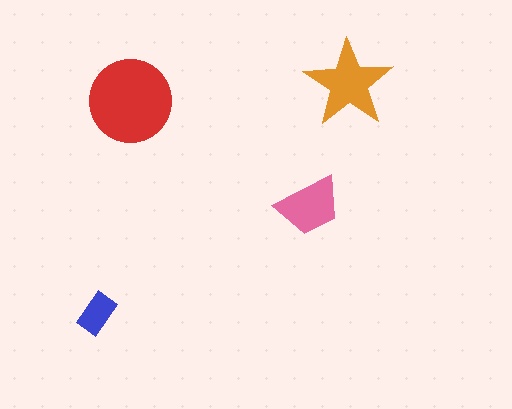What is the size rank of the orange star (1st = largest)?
2nd.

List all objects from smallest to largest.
The blue rectangle, the pink trapezoid, the orange star, the red circle.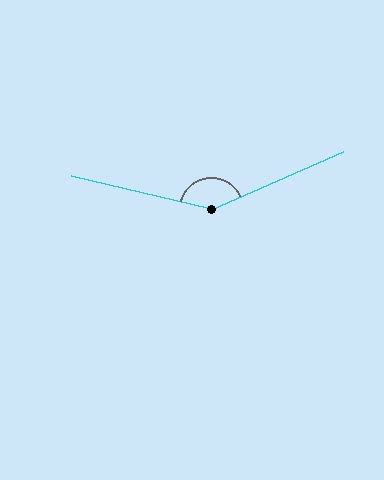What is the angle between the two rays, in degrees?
Approximately 143 degrees.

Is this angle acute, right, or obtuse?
It is obtuse.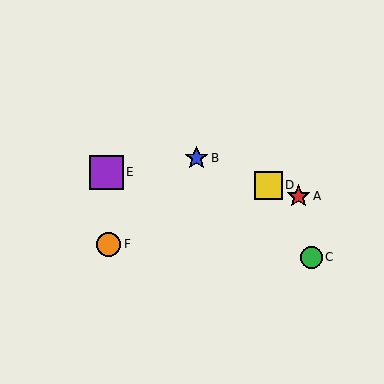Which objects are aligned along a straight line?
Objects A, B, D are aligned along a straight line.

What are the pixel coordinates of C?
Object C is at (312, 257).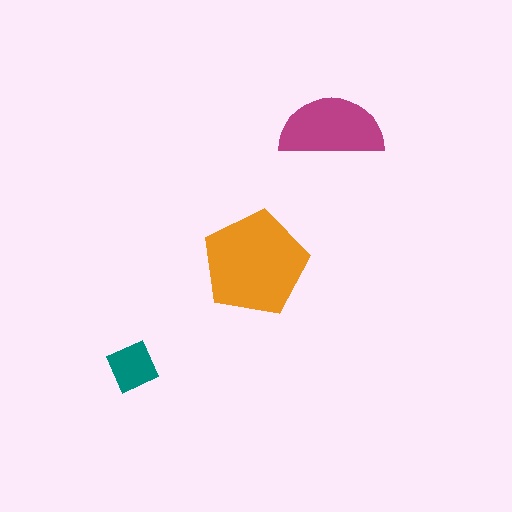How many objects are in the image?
There are 3 objects in the image.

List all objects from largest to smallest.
The orange pentagon, the magenta semicircle, the teal diamond.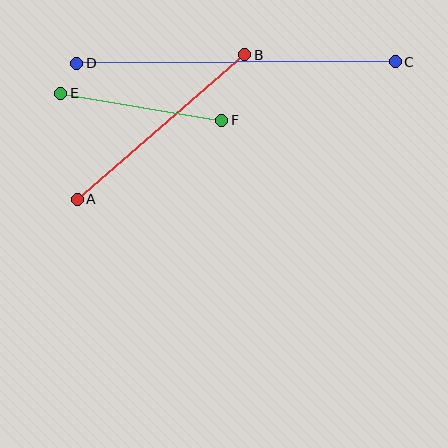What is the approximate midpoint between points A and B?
The midpoint is at approximately (161, 127) pixels.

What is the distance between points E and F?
The distance is approximately 163 pixels.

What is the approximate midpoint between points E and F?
The midpoint is at approximately (141, 107) pixels.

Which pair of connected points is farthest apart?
Points C and D are farthest apart.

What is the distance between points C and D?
The distance is approximately 319 pixels.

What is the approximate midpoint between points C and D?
The midpoint is at approximately (236, 63) pixels.